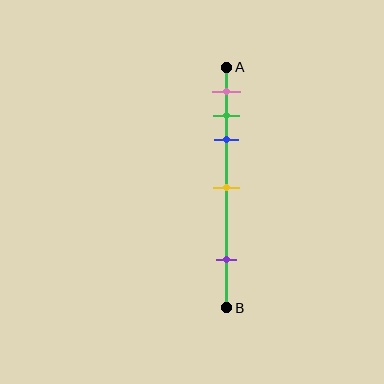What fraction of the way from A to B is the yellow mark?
The yellow mark is approximately 50% (0.5) of the way from A to B.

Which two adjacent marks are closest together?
The green and blue marks are the closest adjacent pair.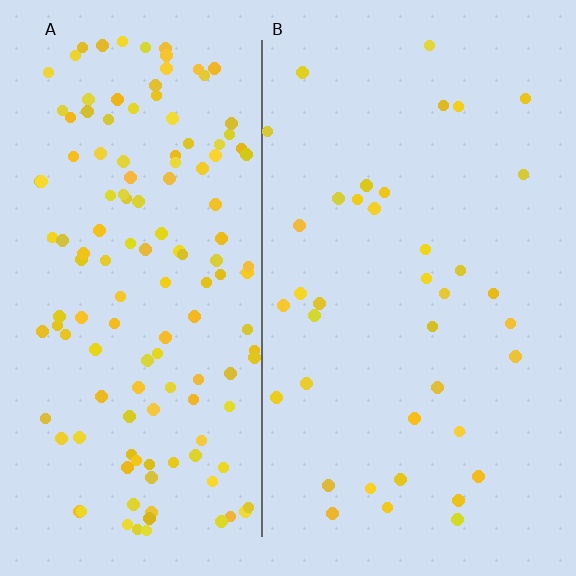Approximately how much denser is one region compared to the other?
Approximately 3.7× — region A over region B.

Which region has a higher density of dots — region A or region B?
A (the left).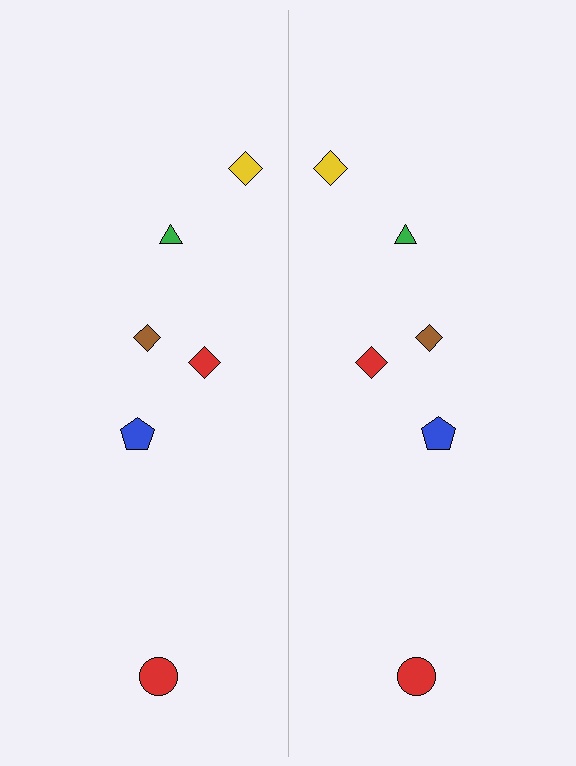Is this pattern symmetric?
Yes, this pattern has bilateral (reflection) symmetry.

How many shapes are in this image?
There are 12 shapes in this image.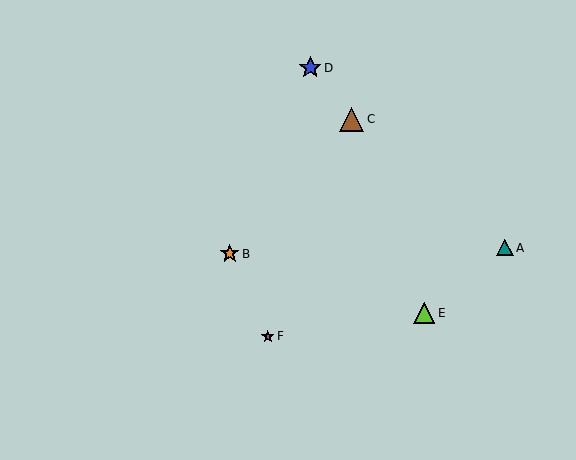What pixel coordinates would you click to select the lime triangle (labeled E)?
Click at (424, 313) to select the lime triangle E.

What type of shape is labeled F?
Shape F is a magenta star.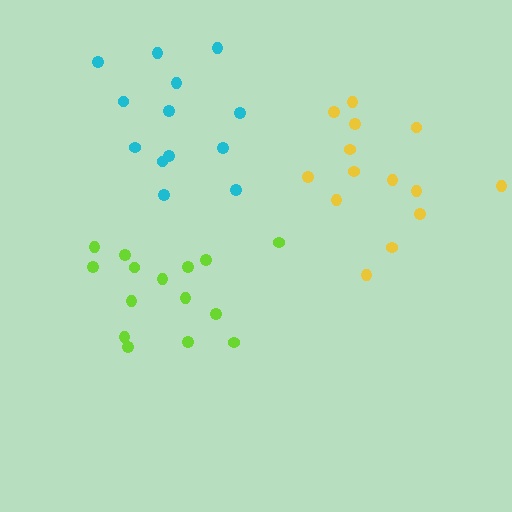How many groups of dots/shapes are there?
There are 3 groups.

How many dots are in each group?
Group 1: 14 dots, Group 2: 15 dots, Group 3: 13 dots (42 total).